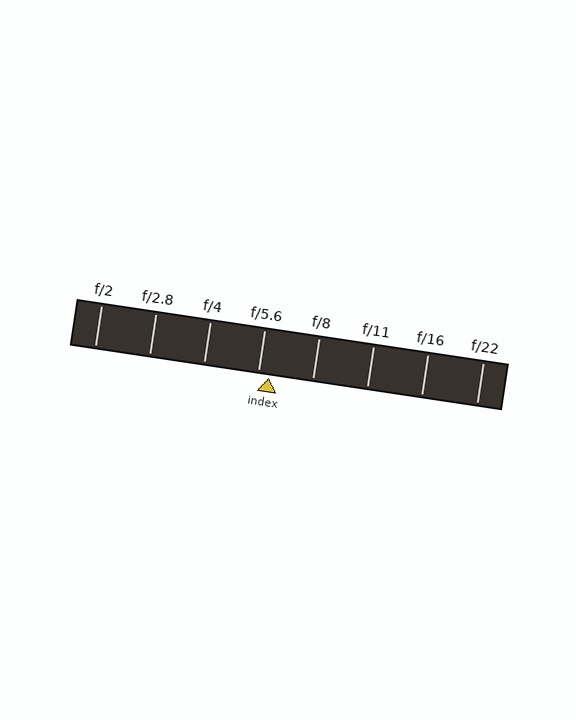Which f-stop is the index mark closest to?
The index mark is closest to f/5.6.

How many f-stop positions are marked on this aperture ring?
There are 8 f-stop positions marked.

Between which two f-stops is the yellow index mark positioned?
The index mark is between f/5.6 and f/8.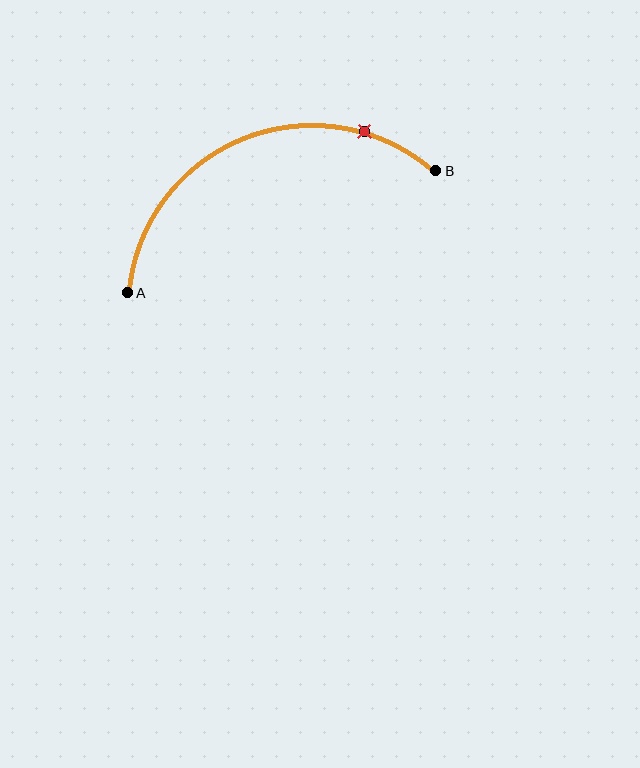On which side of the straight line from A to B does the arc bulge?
The arc bulges above the straight line connecting A and B.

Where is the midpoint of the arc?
The arc midpoint is the point on the curve farthest from the straight line joining A and B. It sits above that line.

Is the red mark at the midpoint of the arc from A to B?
No. The red mark lies on the arc but is closer to endpoint B. The arc midpoint would be at the point on the curve equidistant along the arc from both A and B.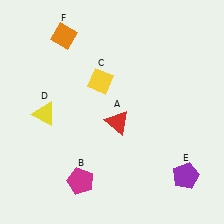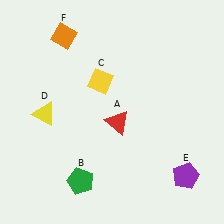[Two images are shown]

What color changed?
The pentagon (B) changed from magenta in Image 1 to green in Image 2.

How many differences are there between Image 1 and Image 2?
There is 1 difference between the two images.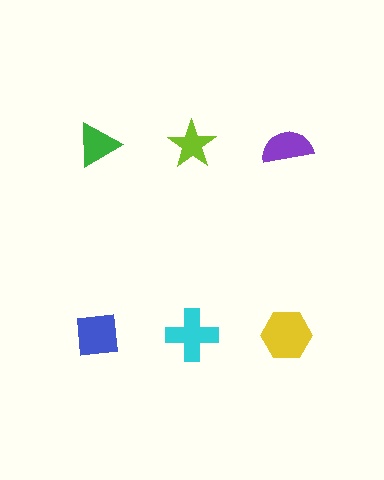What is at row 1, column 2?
A lime star.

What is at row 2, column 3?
A yellow hexagon.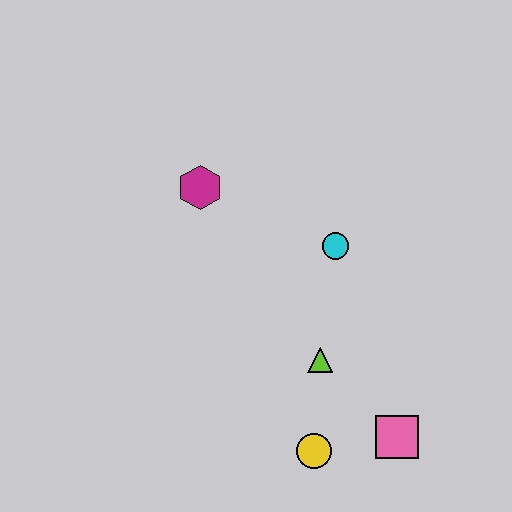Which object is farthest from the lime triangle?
The magenta hexagon is farthest from the lime triangle.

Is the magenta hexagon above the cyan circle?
Yes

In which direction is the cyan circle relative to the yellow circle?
The cyan circle is above the yellow circle.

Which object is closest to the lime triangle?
The yellow circle is closest to the lime triangle.